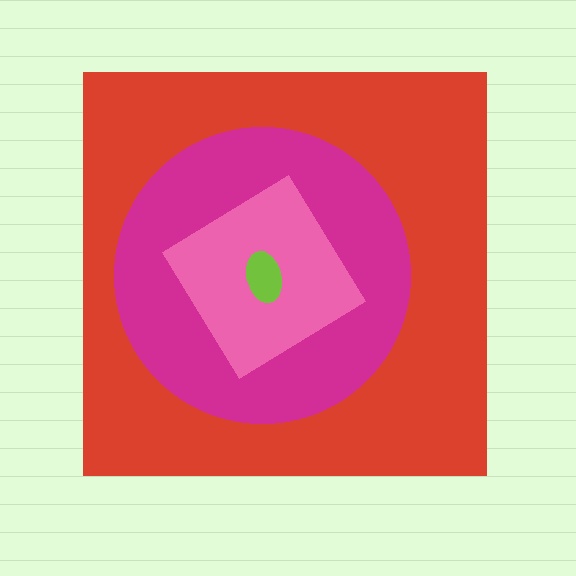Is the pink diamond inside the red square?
Yes.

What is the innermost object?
The lime ellipse.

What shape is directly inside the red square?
The magenta circle.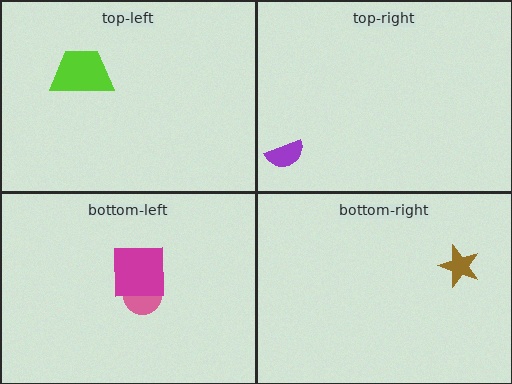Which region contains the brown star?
The bottom-right region.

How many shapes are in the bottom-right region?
1.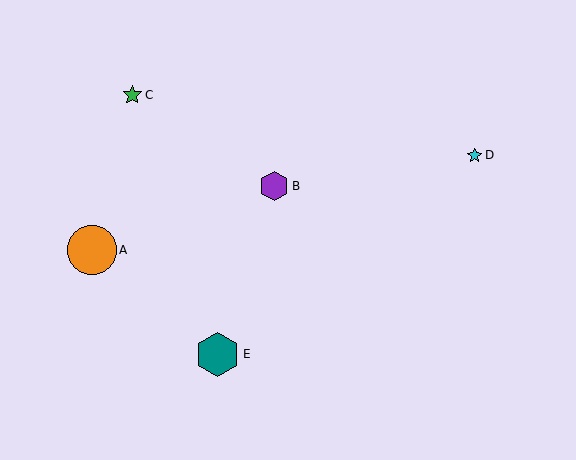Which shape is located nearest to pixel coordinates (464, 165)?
The cyan star (labeled D) at (474, 155) is nearest to that location.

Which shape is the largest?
The orange circle (labeled A) is the largest.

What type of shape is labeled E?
Shape E is a teal hexagon.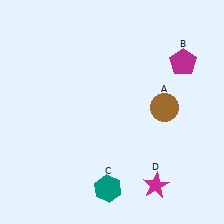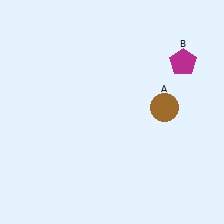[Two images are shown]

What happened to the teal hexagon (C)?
The teal hexagon (C) was removed in Image 2. It was in the bottom-left area of Image 1.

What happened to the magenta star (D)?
The magenta star (D) was removed in Image 2. It was in the bottom-right area of Image 1.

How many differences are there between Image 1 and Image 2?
There are 2 differences between the two images.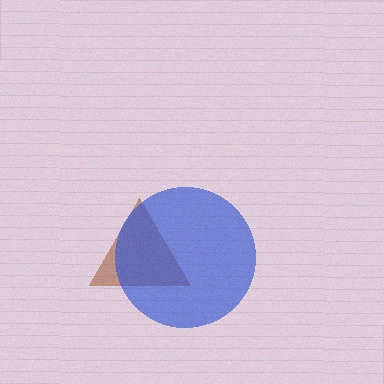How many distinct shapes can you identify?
There are 2 distinct shapes: a brown triangle, a blue circle.